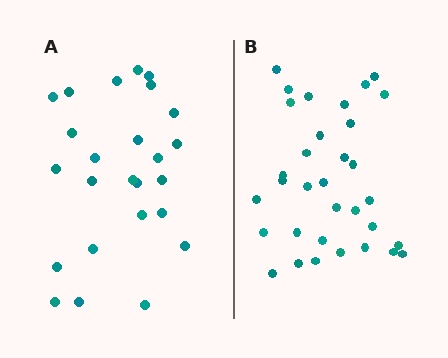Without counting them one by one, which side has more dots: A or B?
Region B (the right region) has more dots.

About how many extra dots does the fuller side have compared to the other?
Region B has roughly 8 or so more dots than region A.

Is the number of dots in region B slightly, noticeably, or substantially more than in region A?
Region B has noticeably more, but not dramatically so. The ratio is roughly 1.3 to 1.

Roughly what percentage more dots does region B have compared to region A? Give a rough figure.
About 30% more.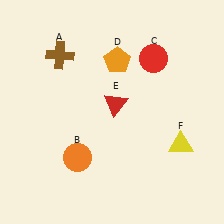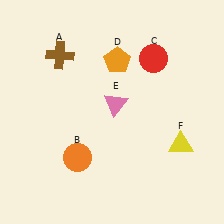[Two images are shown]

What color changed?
The triangle (E) changed from red in Image 1 to pink in Image 2.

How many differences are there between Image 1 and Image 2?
There is 1 difference between the two images.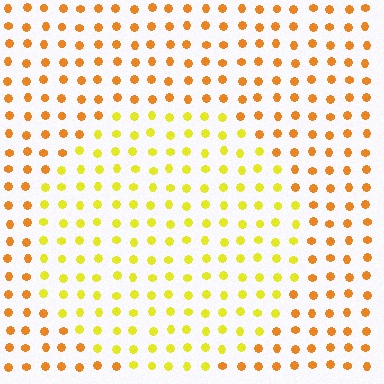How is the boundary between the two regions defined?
The boundary is defined purely by a slight shift in hue (about 33 degrees). Spacing, size, and orientation are identical on both sides.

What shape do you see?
I see a circle.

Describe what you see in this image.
The image is filled with small orange elements in a uniform arrangement. A circle-shaped region is visible where the elements are tinted to a slightly different hue, forming a subtle color boundary.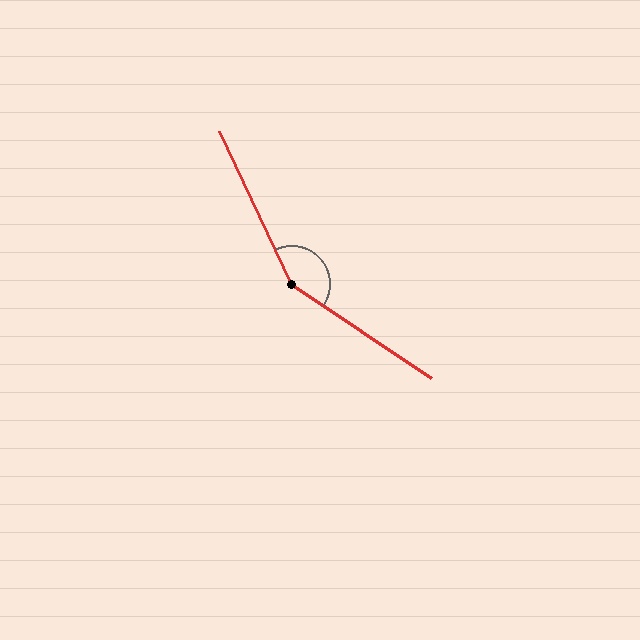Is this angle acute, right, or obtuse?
It is obtuse.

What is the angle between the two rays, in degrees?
Approximately 149 degrees.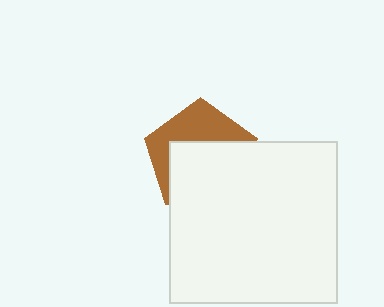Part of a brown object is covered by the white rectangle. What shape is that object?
It is a pentagon.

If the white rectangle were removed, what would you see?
You would see the complete brown pentagon.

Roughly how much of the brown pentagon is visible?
A small part of it is visible (roughly 42%).